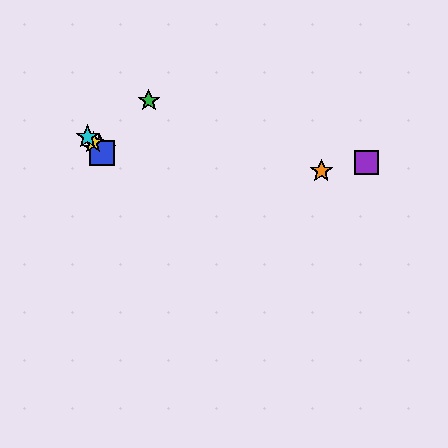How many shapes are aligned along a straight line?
4 shapes (the red star, the blue square, the yellow star, the cyan star) are aligned along a straight line.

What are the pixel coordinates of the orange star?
The orange star is at (321, 171).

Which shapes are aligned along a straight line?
The red star, the blue square, the yellow star, the cyan star are aligned along a straight line.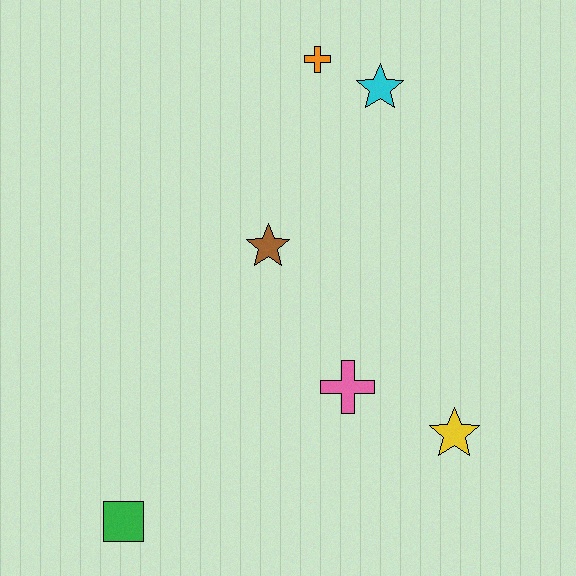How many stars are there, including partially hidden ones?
There are 3 stars.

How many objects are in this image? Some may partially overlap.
There are 6 objects.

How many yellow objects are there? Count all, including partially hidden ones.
There is 1 yellow object.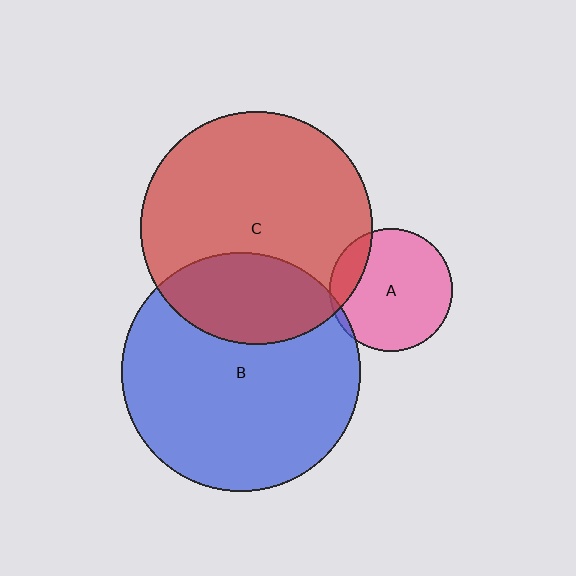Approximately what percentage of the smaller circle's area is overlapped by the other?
Approximately 30%.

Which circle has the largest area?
Circle B (blue).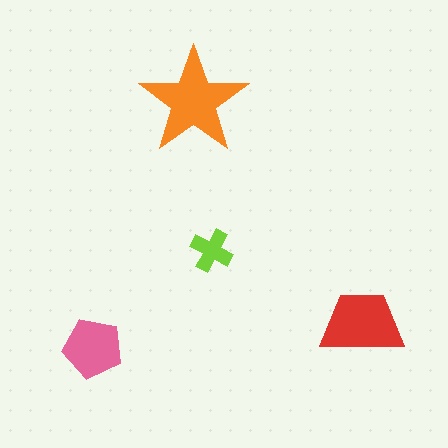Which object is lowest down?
The pink pentagon is bottommost.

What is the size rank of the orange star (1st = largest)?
1st.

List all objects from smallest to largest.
The lime cross, the pink pentagon, the red trapezoid, the orange star.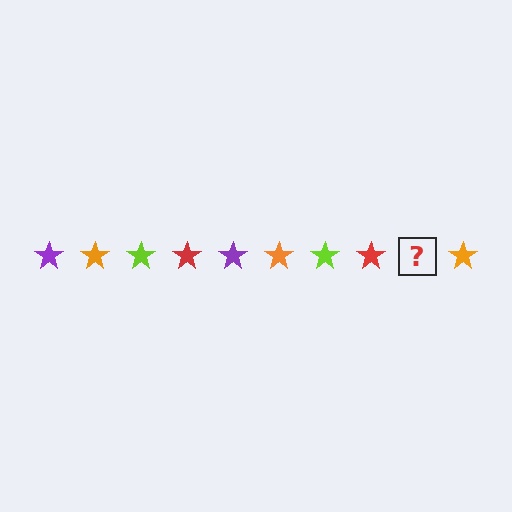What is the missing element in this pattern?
The missing element is a purple star.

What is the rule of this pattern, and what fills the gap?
The rule is that the pattern cycles through purple, orange, lime, red stars. The gap should be filled with a purple star.